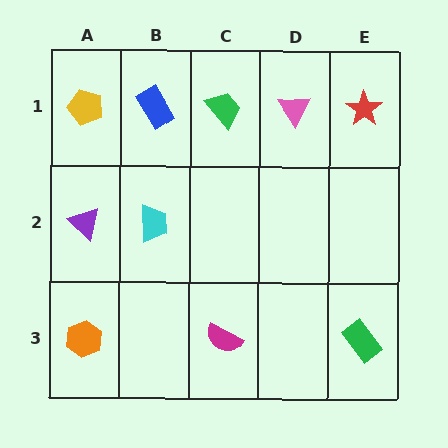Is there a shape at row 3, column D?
No, that cell is empty.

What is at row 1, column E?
A red star.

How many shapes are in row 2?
2 shapes.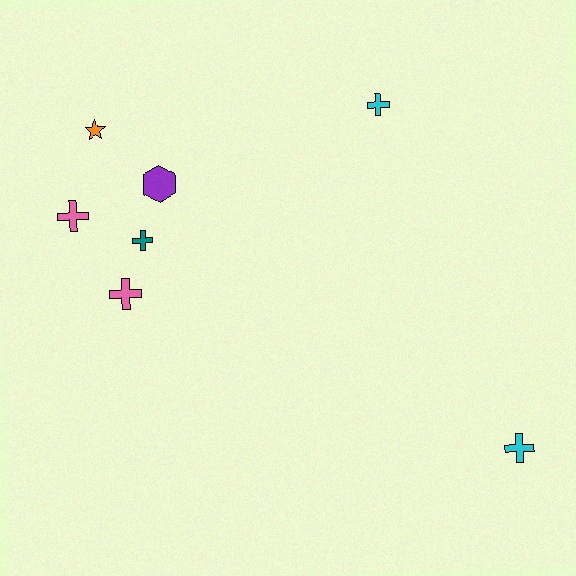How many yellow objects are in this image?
There are no yellow objects.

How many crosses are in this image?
There are 5 crosses.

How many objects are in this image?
There are 7 objects.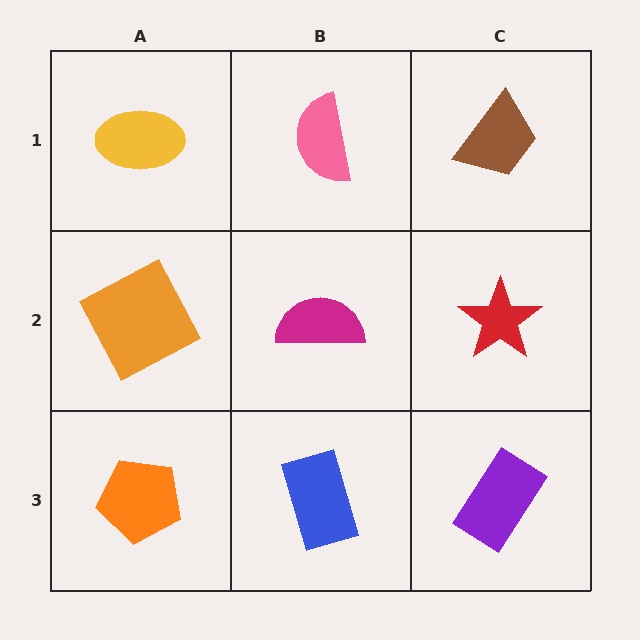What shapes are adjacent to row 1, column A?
An orange square (row 2, column A), a pink semicircle (row 1, column B).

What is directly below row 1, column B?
A magenta semicircle.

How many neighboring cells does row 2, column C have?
3.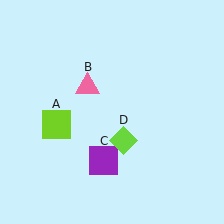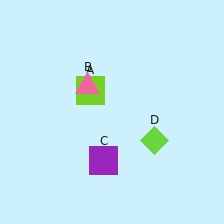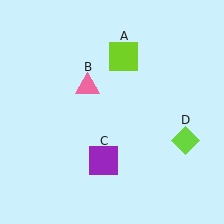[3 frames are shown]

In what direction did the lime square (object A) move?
The lime square (object A) moved up and to the right.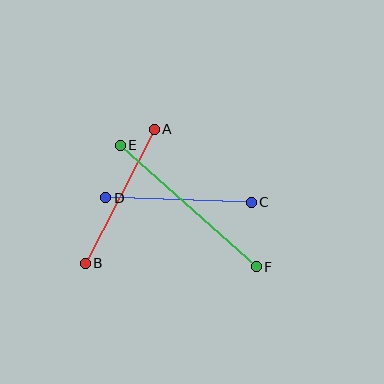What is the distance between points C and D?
The distance is approximately 146 pixels.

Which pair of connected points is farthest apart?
Points E and F are farthest apart.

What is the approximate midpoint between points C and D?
The midpoint is at approximately (179, 200) pixels.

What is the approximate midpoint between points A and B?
The midpoint is at approximately (120, 196) pixels.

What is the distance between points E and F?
The distance is approximately 182 pixels.